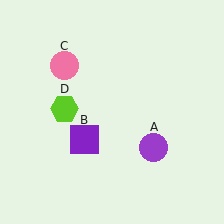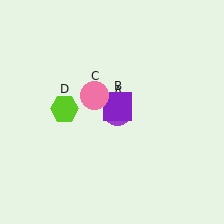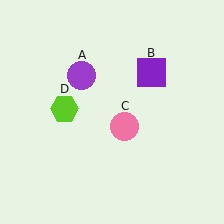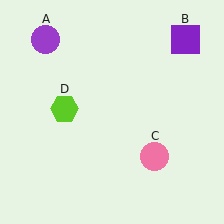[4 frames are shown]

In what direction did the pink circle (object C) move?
The pink circle (object C) moved down and to the right.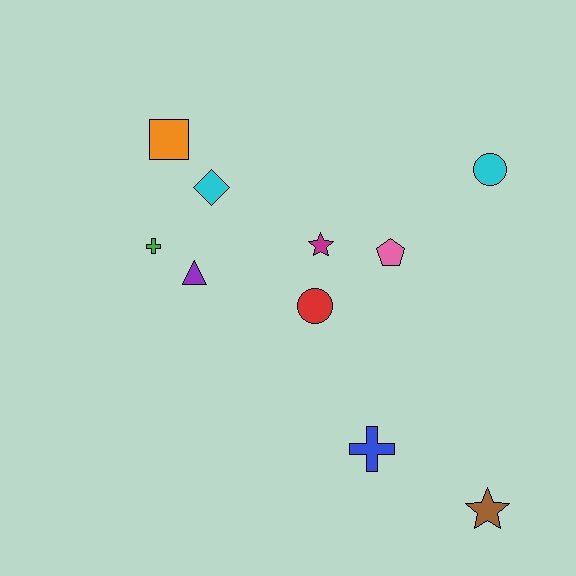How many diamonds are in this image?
There is 1 diamond.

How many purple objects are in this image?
There is 1 purple object.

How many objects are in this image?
There are 10 objects.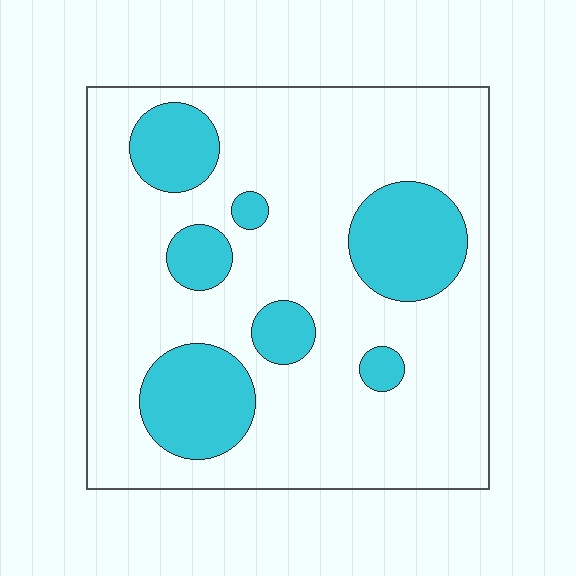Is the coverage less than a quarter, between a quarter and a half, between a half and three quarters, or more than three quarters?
Less than a quarter.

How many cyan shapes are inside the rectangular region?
7.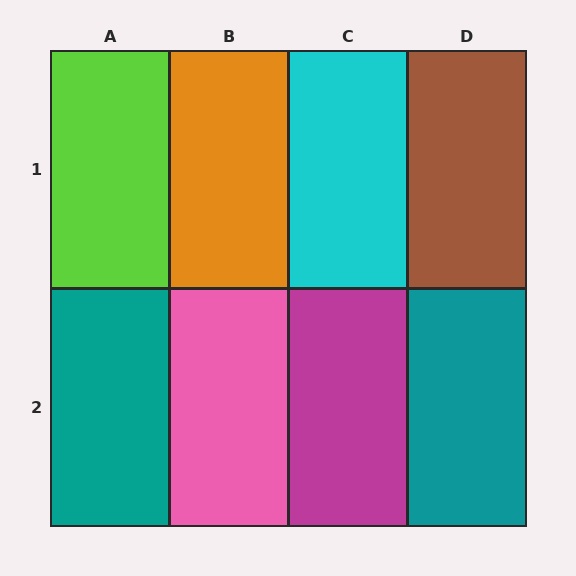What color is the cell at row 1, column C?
Cyan.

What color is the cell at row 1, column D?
Brown.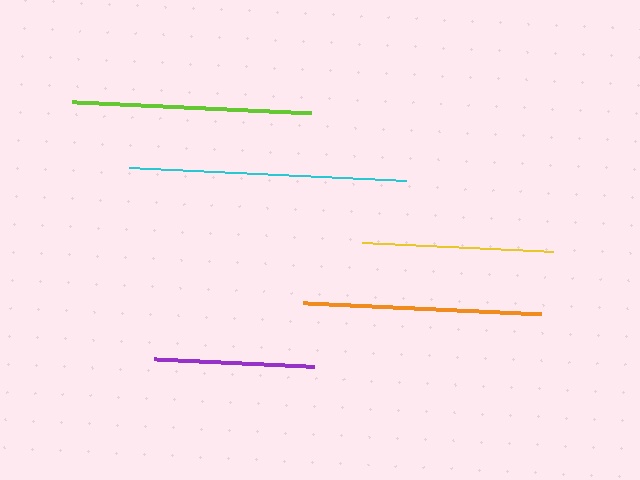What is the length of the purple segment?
The purple segment is approximately 160 pixels long.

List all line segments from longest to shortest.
From longest to shortest: cyan, lime, orange, yellow, purple.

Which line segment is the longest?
The cyan line is the longest at approximately 277 pixels.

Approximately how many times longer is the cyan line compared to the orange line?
The cyan line is approximately 1.2 times the length of the orange line.